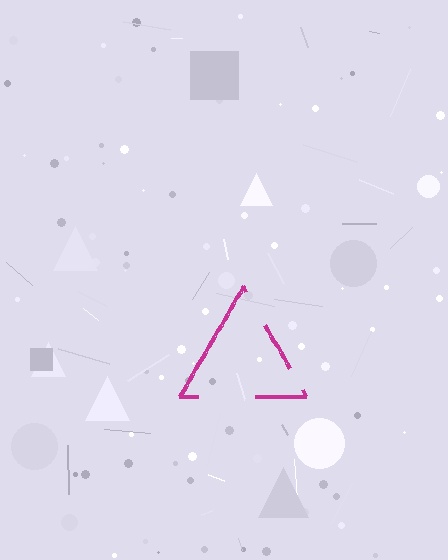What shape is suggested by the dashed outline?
The dashed outline suggests a triangle.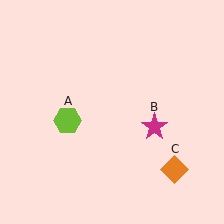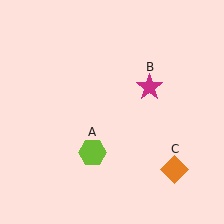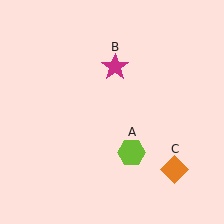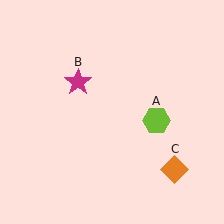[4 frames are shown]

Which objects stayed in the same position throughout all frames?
Orange diamond (object C) remained stationary.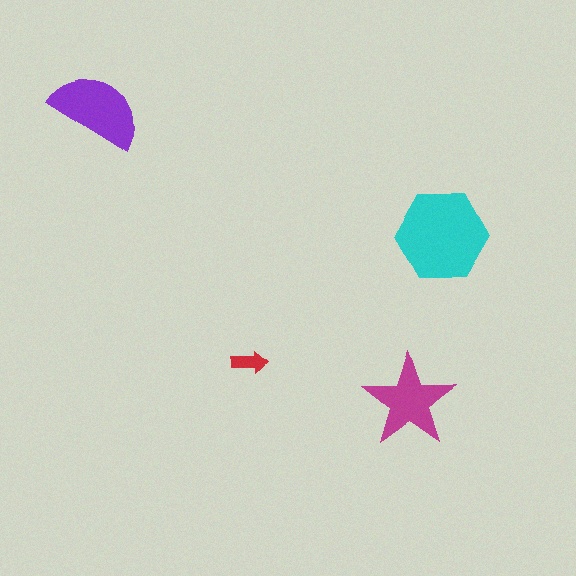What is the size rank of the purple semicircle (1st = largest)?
2nd.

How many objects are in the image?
There are 4 objects in the image.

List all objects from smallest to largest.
The red arrow, the magenta star, the purple semicircle, the cyan hexagon.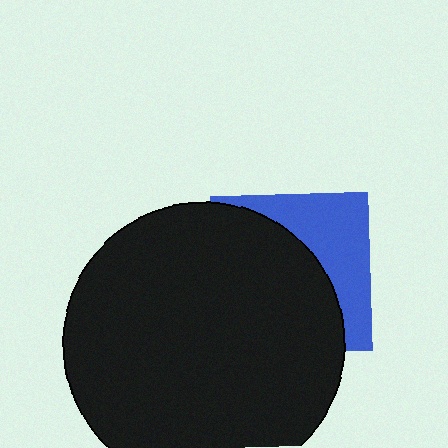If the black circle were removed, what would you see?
You would see the complete blue square.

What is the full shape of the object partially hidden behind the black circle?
The partially hidden object is a blue square.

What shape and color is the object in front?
The object in front is a black circle.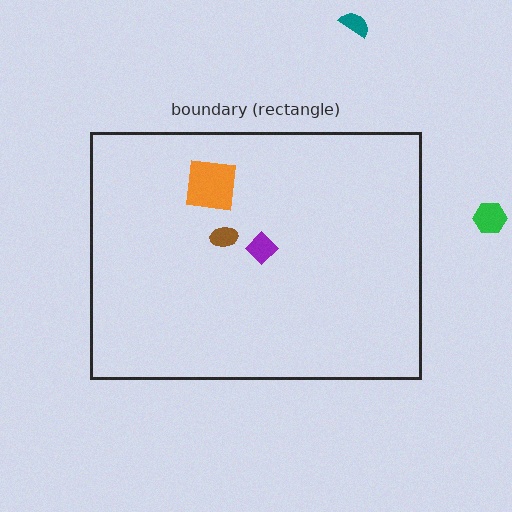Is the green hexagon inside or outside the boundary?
Outside.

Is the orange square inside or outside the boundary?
Inside.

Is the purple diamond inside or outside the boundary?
Inside.